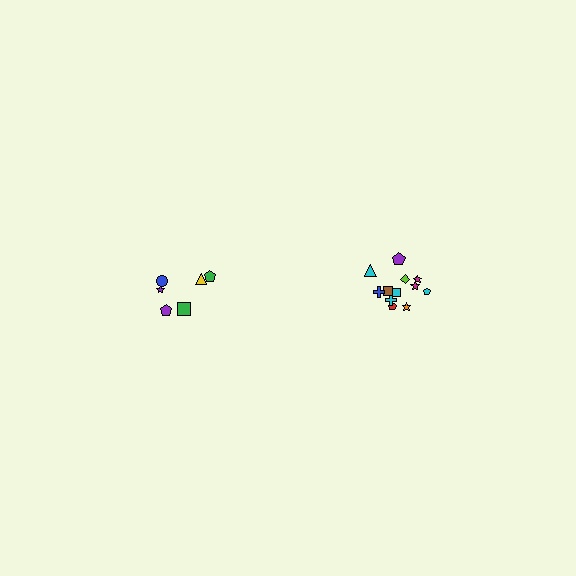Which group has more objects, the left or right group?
The right group.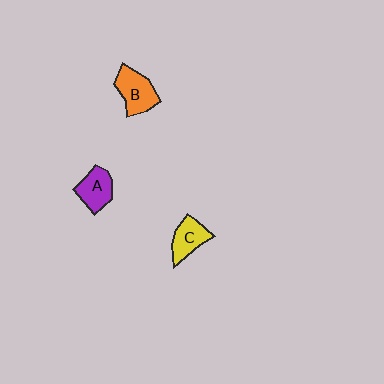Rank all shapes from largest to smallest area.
From largest to smallest: B (orange), A (purple), C (yellow).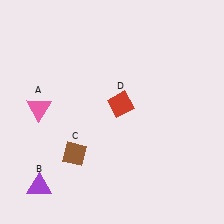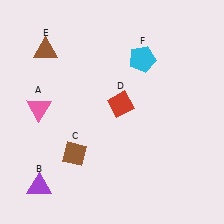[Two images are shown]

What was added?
A brown triangle (E), a cyan pentagon (F) were added in Image 2.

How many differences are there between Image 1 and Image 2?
There are 2 differences between the two images.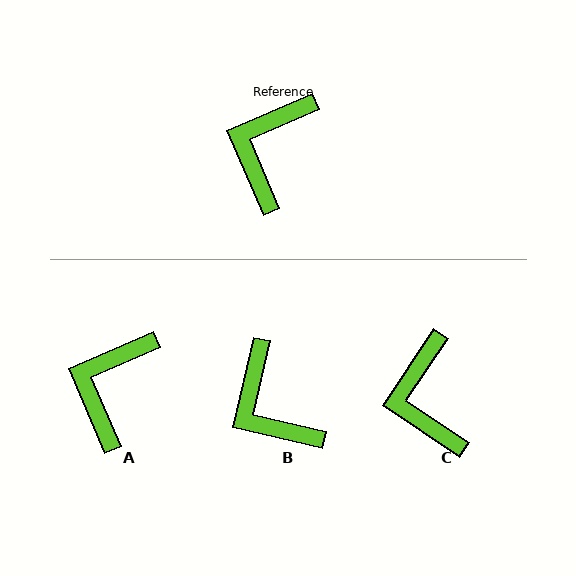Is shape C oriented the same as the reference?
No, it is off by about 33 degrees.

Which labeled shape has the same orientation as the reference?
A.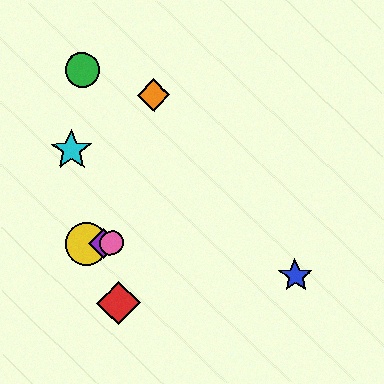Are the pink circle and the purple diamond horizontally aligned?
Yes, both are at y≈243.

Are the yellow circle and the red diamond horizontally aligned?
No, the yellow circle is at y≈244 and the red diamond is at y≈303.